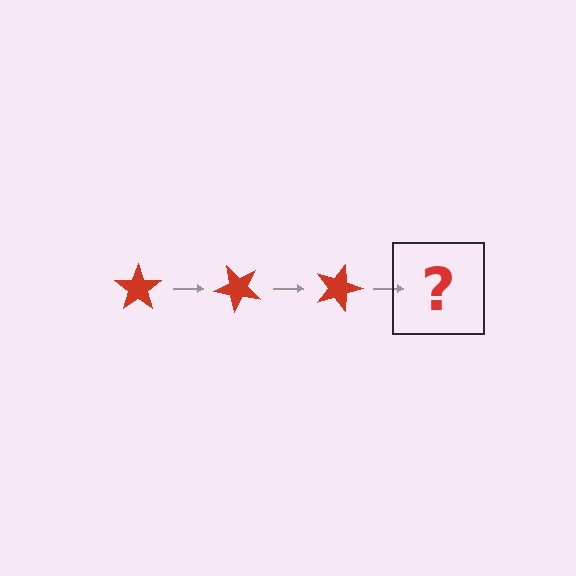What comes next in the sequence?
The next element should be a red star rotated 135 degrees.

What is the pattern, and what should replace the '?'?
The pattern is that the star rotates 45 degrees each step. The '?' should be a red star rotated 135 degrees.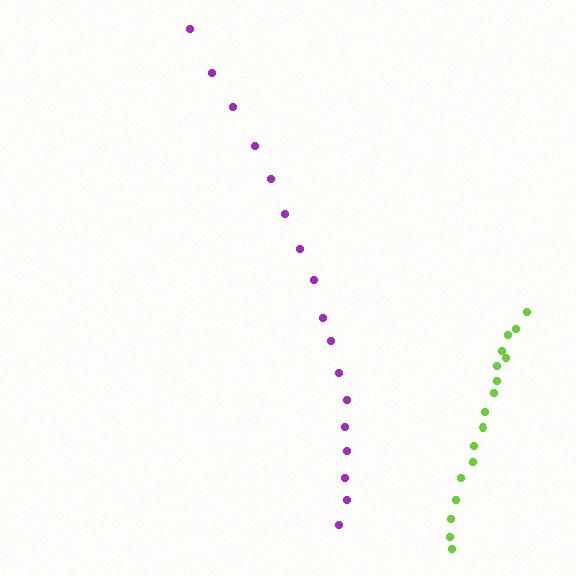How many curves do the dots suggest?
There are 2 distinct paths.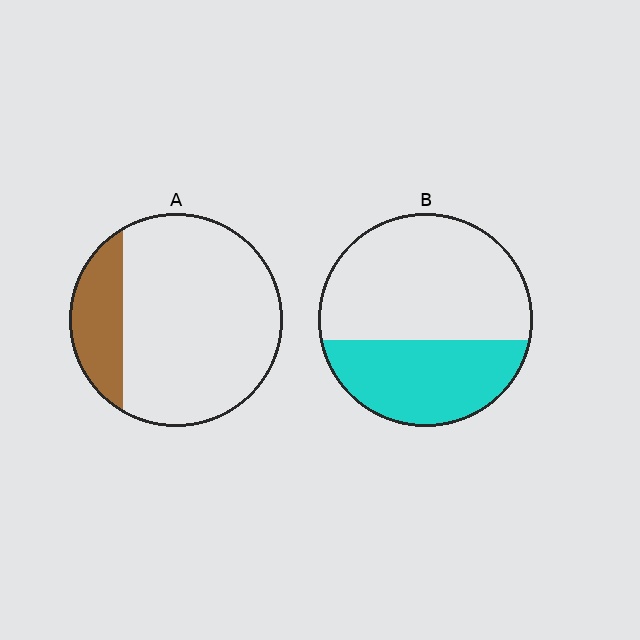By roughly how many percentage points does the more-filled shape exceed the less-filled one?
By roughly 20 percentage points (B over A).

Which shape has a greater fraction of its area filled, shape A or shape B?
Shape B.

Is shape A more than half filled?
No.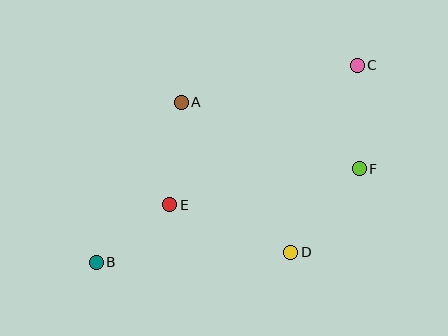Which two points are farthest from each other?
Points B and C are farthest from each other.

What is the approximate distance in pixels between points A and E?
The distance between A and E is approximately 103 pixels.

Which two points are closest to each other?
Points B and E are closest to each other.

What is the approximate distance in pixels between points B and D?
The distance between B and D is approximately 195 pixels.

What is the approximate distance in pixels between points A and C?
The distance between A and C is approximately 180 pixels.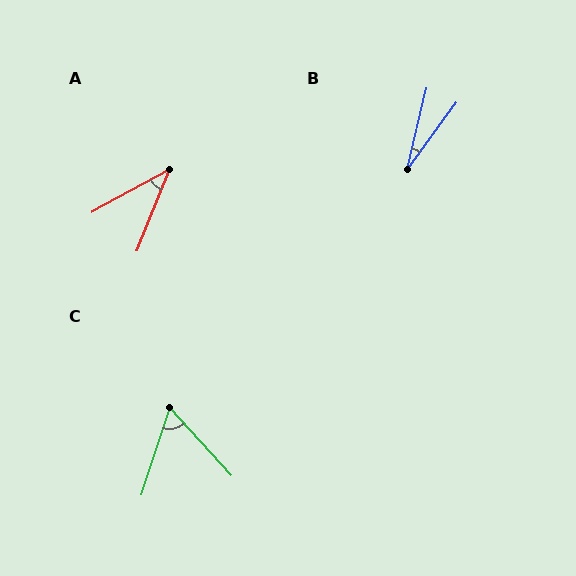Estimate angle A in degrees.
Approximately 40 degrees.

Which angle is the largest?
C, at approximately 60 degrees.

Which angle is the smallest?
B, at approximately 23 degrees.